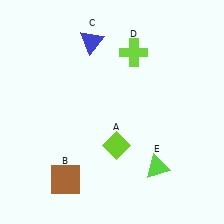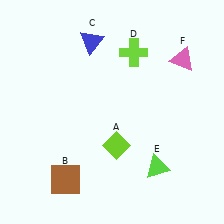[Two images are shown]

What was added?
A pink triangle (F) was added in Image 2.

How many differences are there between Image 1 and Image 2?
There is 1 difference between the two images.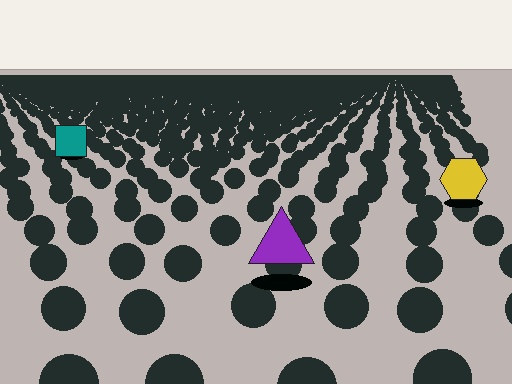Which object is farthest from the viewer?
The teal square is farthest from the viewer. It appears smaller and the ground texture around it is denser.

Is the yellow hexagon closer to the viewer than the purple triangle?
No. The purple triangle is closer — you can tell from the texture gradient: the ground texture is coarser near it.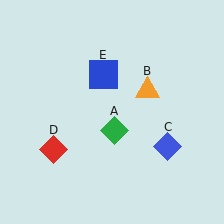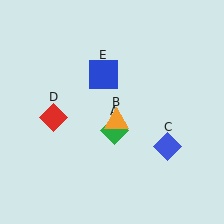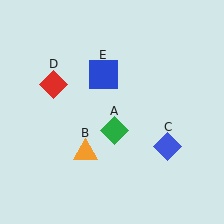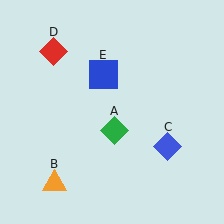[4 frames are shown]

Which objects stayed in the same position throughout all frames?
Green diamond (object A) and blue diamond (object C) and blue square (object E) remained stationary.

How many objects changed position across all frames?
2 objects changed position: orange triangle (object B), red diamond (object D).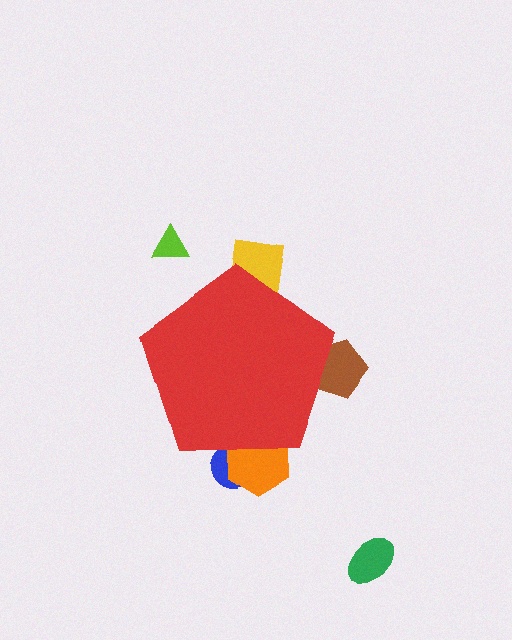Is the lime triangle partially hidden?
No, the lime triangle is fully visible.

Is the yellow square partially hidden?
Yes, the yellow square is partially hidden behind the red pentagon.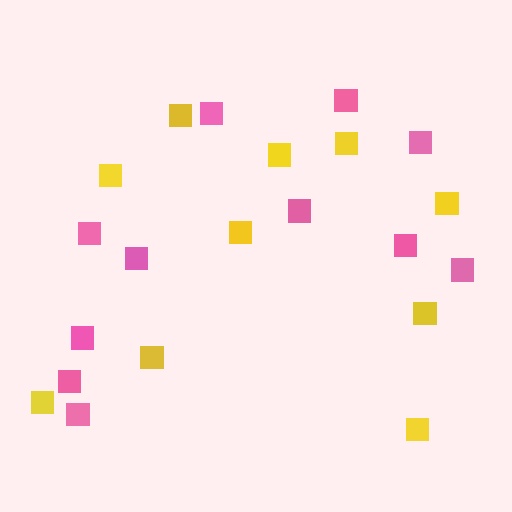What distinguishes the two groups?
There are 2 groups: one group of yellow squares (10) and one group of pink squares (11).